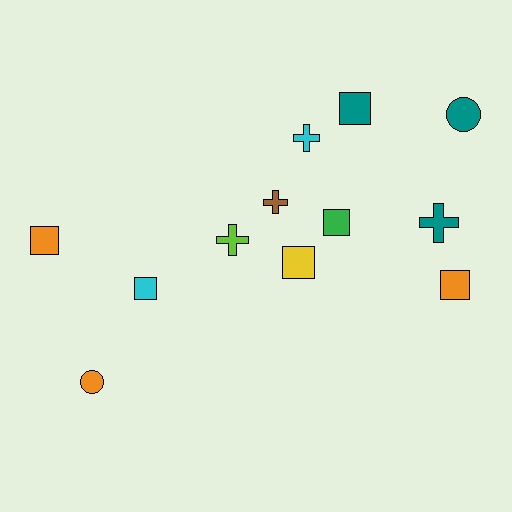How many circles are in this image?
There are 2 circles.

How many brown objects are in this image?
There is 1 brown object.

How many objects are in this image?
There are 12 objects.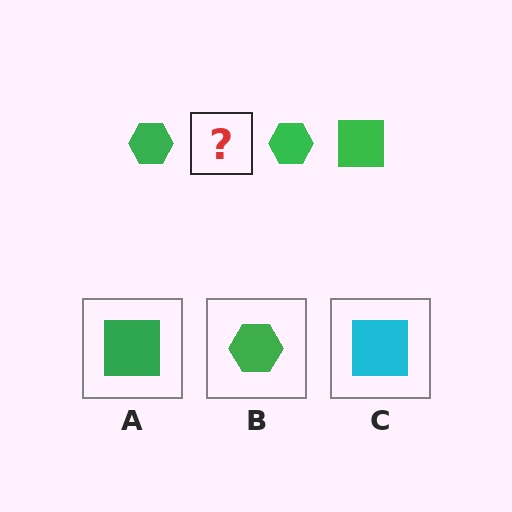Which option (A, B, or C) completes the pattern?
A.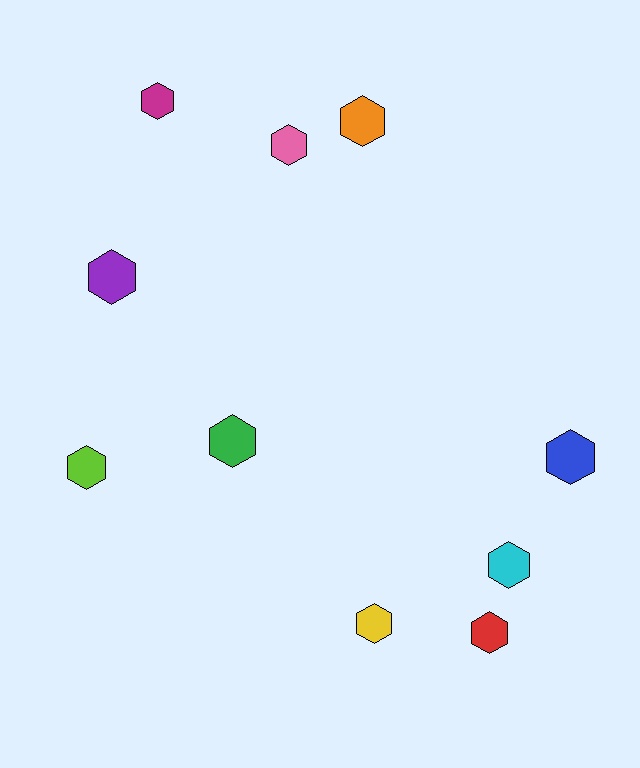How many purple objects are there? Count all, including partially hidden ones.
There is 1 purple object.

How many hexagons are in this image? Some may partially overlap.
There are 10 hexagons.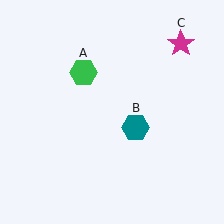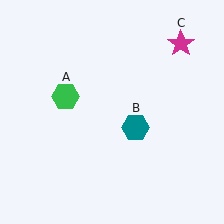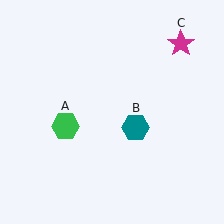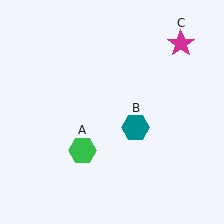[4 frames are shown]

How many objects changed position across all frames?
1 object changed position: green hexagon (object A).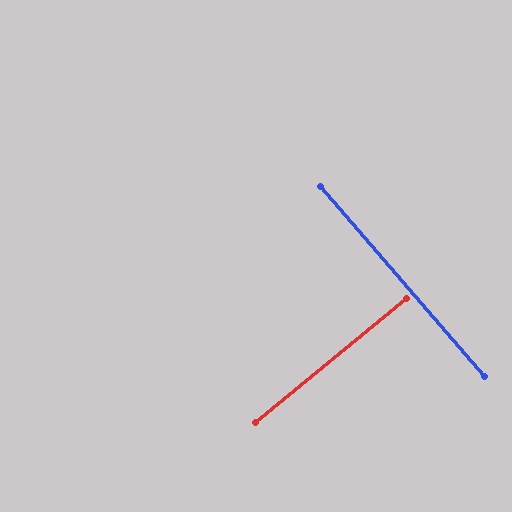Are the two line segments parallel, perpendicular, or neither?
Perpendicular — they meet at approximately 89°.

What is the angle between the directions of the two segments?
Approximately 89 degrees.